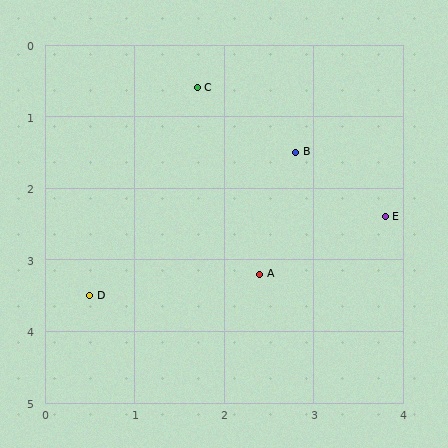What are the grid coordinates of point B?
Point B is at approximately (2.8, 1.5).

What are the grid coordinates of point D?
Point D is at approximately (0.5, 3.5).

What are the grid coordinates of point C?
Point C is at approximately (1.7, 0.6).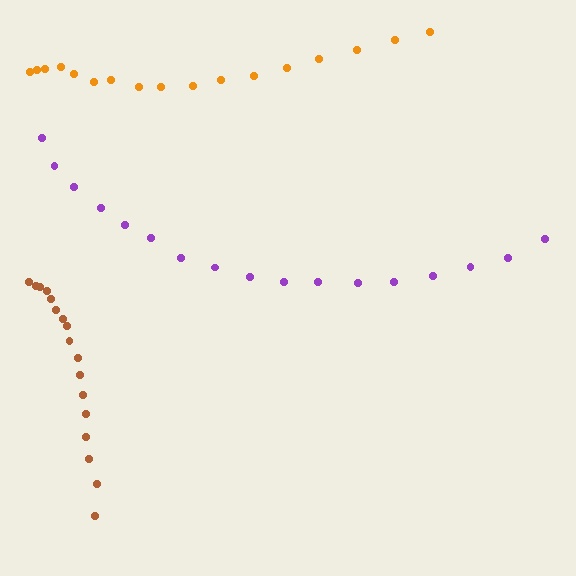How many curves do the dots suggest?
There are 3 distinct paths.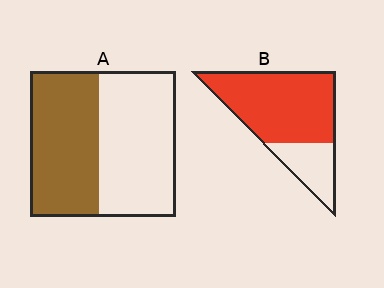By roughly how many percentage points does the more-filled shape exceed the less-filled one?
By roughly 25 percentage points (B over A).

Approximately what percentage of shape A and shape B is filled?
A is approximately 45% and B is approximately 75%.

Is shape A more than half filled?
Roughly half.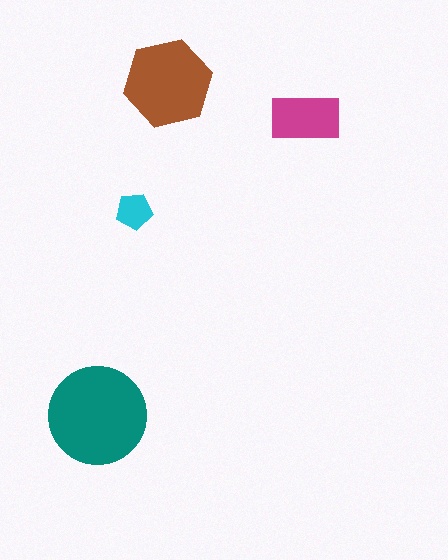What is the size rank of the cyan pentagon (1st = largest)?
4th.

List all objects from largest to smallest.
The teal circle, the brown hexagon, the magenta rectangle, the cyan pentagon.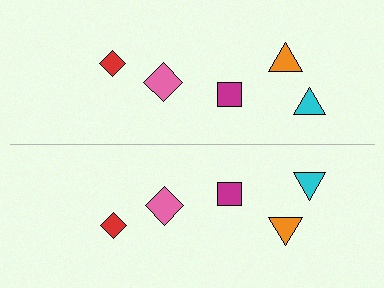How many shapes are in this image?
There are 10 shapes in this image.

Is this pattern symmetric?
Yes, this pattern has bilateral (reflection) symmetry.